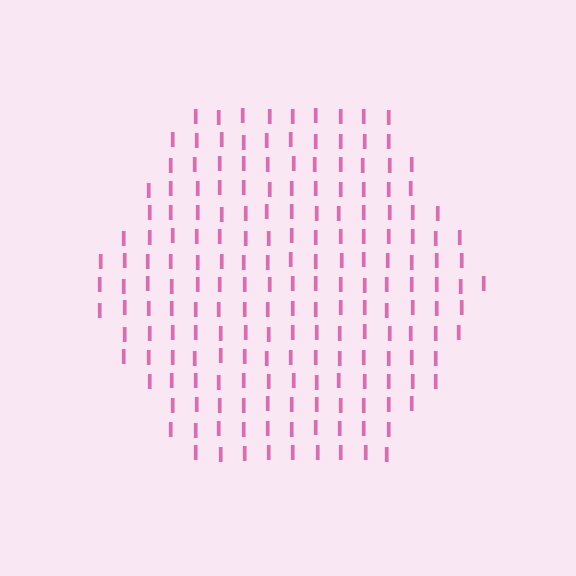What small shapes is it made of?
It is made of small letter I's.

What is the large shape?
The large shape is a hexagon.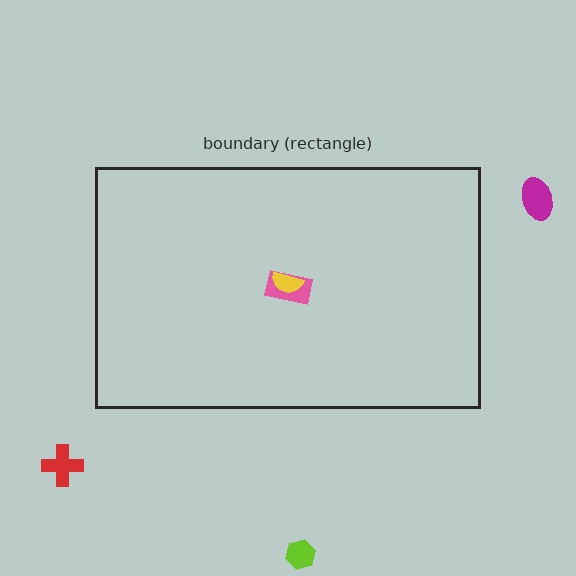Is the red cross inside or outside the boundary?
Outside.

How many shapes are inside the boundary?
2 inside, 3 outside.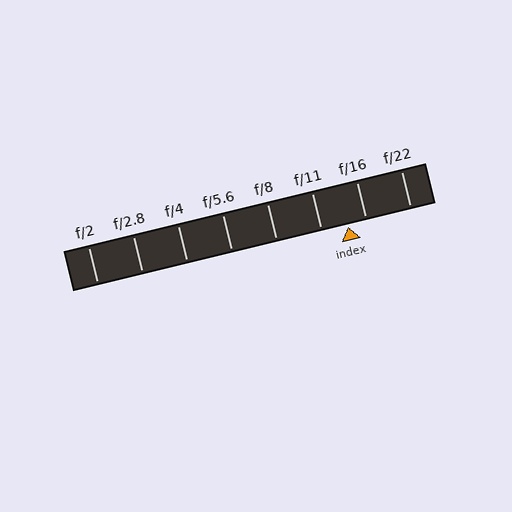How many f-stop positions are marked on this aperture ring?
There are 8 f-stop positions marked.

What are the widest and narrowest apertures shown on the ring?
The widest aperture shown is f/2 and the narrowest is f/22.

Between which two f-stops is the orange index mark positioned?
The index mark is between f/11 and f/16.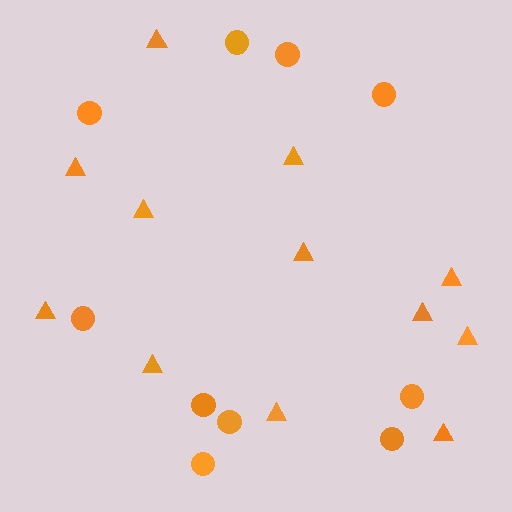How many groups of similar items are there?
There are 2 groups: one group of circles (10) and one group of triangles (12).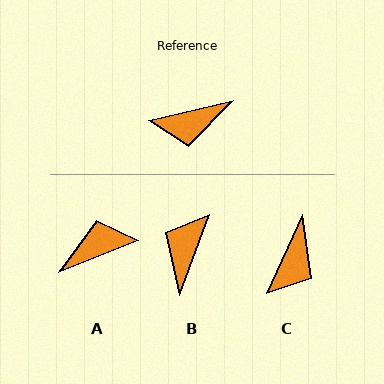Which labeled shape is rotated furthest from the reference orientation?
A, about 171 degrees away.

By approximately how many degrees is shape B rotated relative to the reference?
Approximately 123 degrees clockwise.